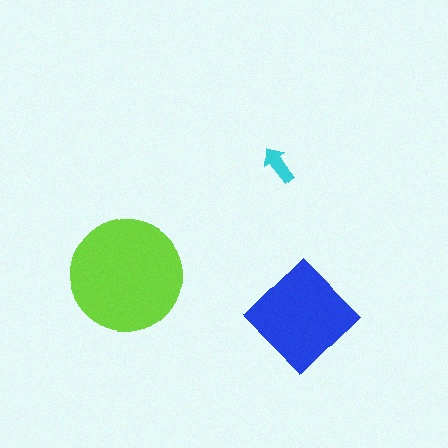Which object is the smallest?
The cyan arrow.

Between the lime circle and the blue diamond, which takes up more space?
The lime circle.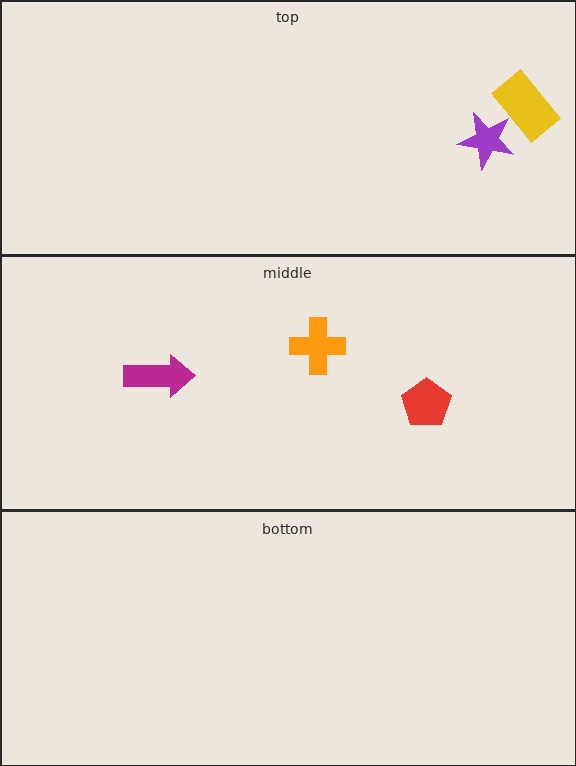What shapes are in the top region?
The yellow rectangle, the purple star.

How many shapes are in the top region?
2.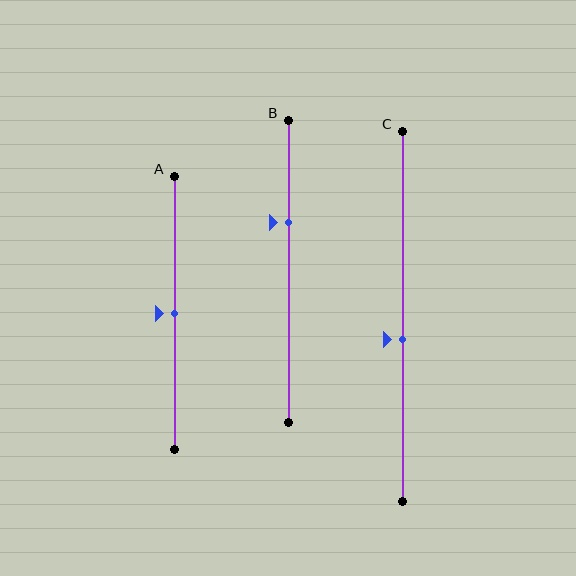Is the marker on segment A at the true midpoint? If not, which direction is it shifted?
Yes, the marker on segment A is at the true midpoint.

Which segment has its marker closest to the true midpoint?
Segment A has its marker closest to the true midpoint.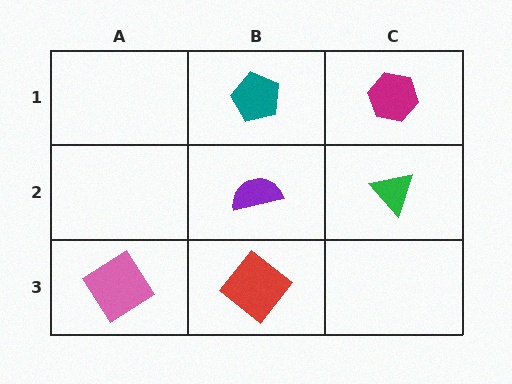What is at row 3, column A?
A pink diamond.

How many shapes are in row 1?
2 shapes.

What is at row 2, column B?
A purple semicircle.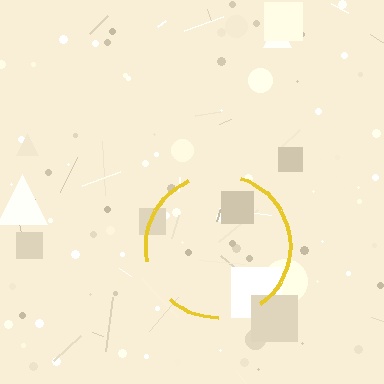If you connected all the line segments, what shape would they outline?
They would outline a circle.